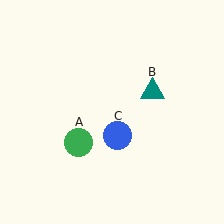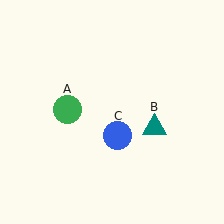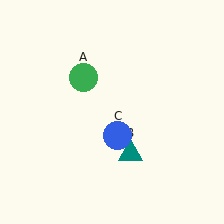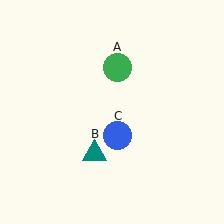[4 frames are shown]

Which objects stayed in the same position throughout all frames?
Blue circle (object C) remained stationary.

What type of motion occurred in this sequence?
The green circle (object A), teal triangle (object B) rotated clockwise around the center of the scene.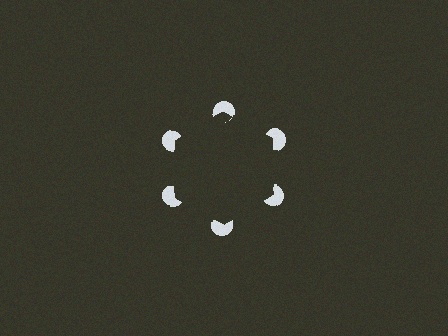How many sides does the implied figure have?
6 sides.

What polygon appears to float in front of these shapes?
An illusory hexagon — its edges are inferred from the aligned wedge cuts in the pac-man discs, not physically drawn.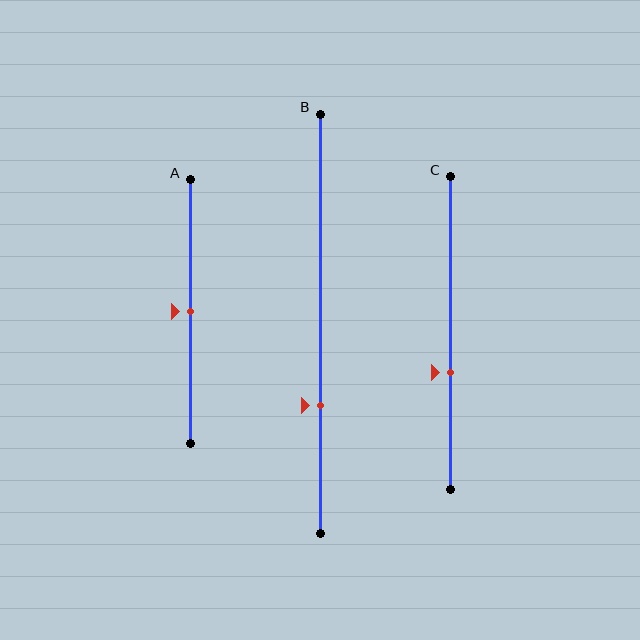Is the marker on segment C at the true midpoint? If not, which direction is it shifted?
No, the marker on segment C is shifted downward by about 13% of the segment length.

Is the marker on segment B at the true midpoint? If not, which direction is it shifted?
No, the marker on segment B is shifted downward by about 20% of the segment length.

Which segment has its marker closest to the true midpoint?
Segment A has its marker closest to the true midpoint.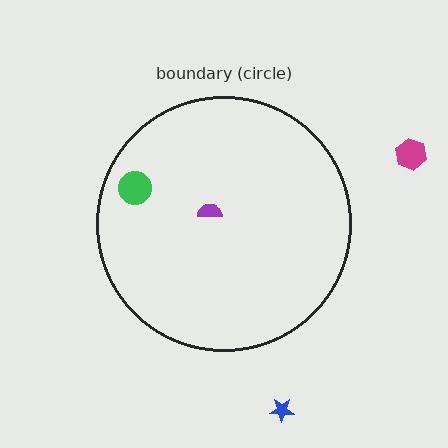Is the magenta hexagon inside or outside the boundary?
Outside.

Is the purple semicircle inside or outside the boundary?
Inside.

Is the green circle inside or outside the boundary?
Inside.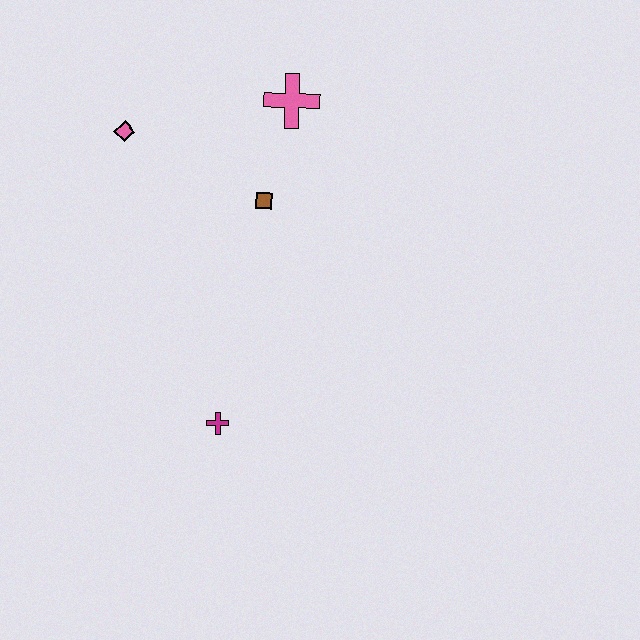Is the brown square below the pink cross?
Yes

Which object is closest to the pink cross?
The brown square is closest to the pink cross.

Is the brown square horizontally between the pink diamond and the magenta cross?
No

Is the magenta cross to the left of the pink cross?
Yes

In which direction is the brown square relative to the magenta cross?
The brown square is above the magenta cross.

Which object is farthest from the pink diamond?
The magenta cross is farthest from the pink diamond.